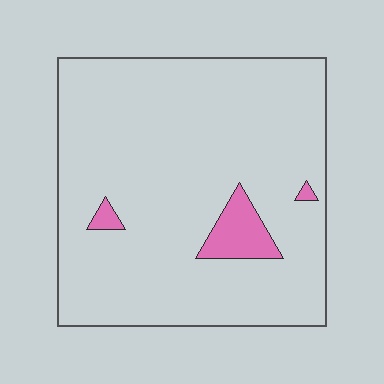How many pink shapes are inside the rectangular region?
3.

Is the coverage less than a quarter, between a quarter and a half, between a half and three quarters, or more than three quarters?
Less than a quarter.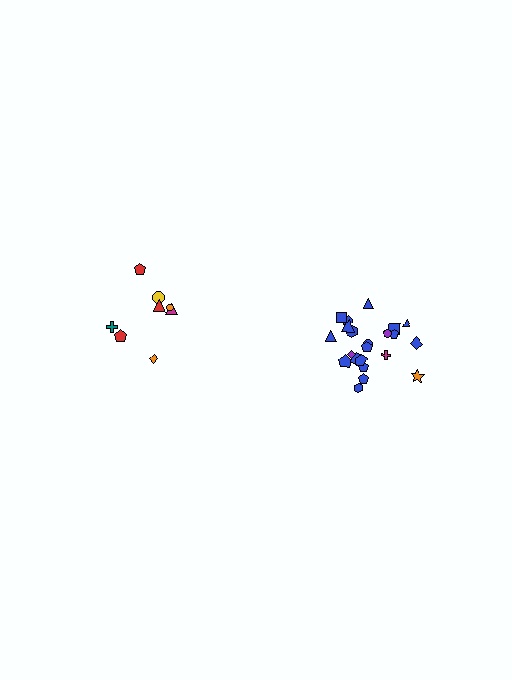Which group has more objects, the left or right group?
The right group.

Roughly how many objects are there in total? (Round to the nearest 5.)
Roughly 30 objects in total.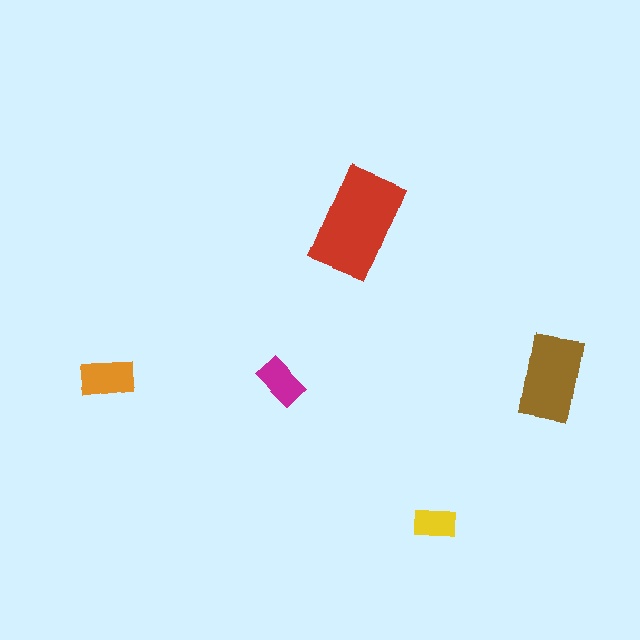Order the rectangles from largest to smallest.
the red one, the brown one, the orange one, the magenta one, the yellow one.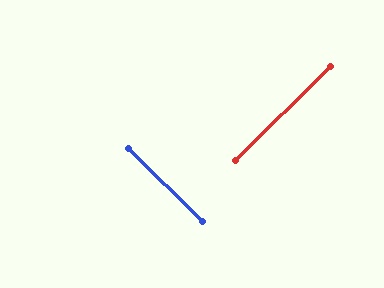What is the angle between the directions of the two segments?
Approximately 89 degrees.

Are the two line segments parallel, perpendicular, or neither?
Perpendicular — they meet at approximately 89°.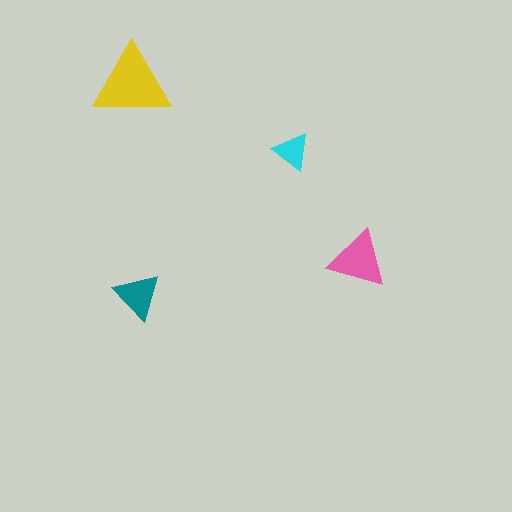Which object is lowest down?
The teal triangle is bottommost.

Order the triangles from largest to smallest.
the yellow one, the pink one, the teal one, the cyan one.